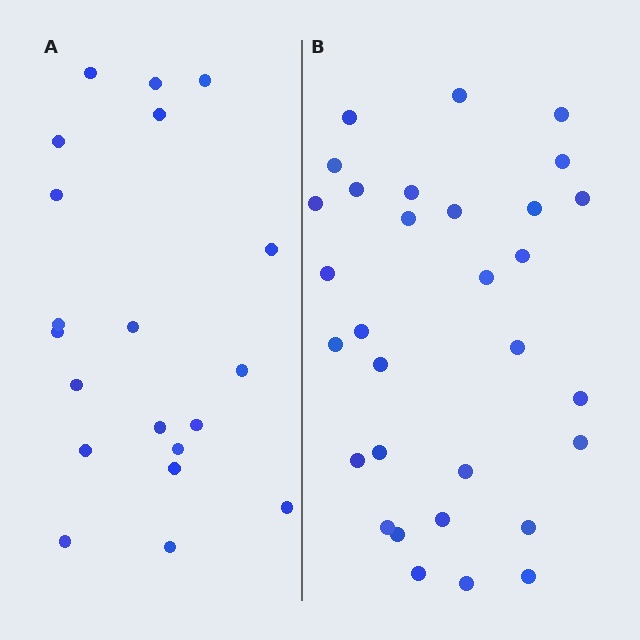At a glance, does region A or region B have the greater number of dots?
Region B (the right region) has more dots.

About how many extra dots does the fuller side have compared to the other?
Region B has roughly 12 or so more dots than region A.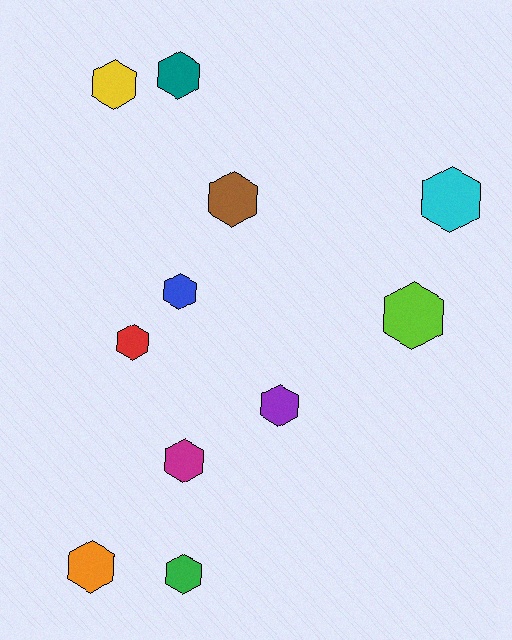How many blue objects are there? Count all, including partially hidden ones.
There is 1 blue object.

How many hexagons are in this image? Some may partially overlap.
There are 11 hexagons.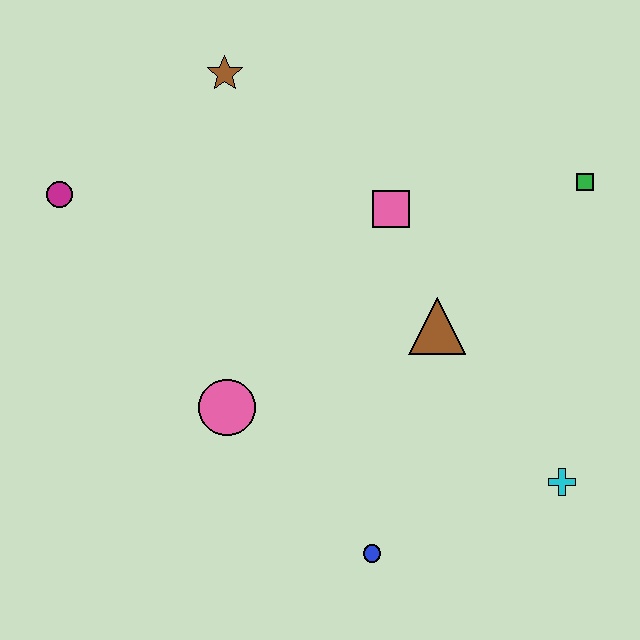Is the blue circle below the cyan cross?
Yes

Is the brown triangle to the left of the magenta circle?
No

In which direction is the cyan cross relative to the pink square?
The cyan cross is below the pink square.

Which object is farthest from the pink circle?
The green square is farthest from the pink circle.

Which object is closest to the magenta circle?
The brown star is closest to the magenta circle.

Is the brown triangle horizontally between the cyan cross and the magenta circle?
Yes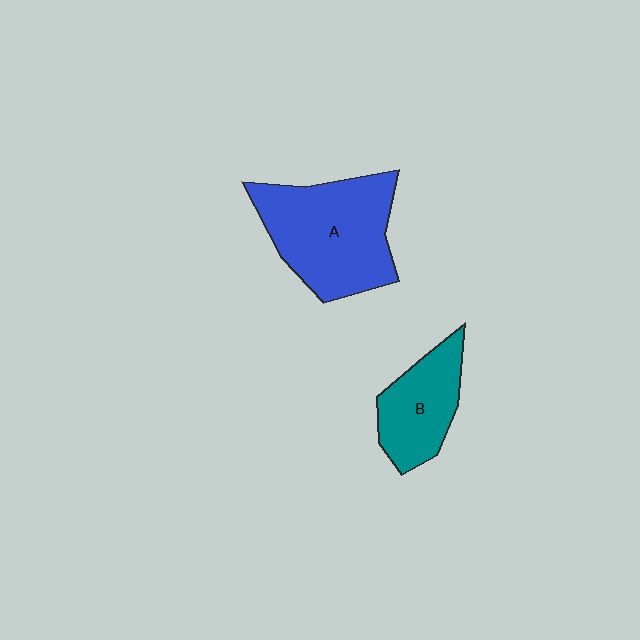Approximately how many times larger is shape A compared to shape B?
Approximately 1.7 times.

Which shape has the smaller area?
Shape B (teal).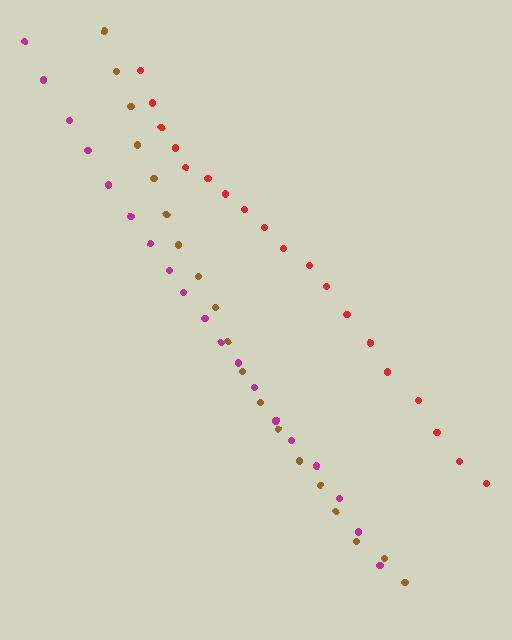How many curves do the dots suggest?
There are 3 distinct paths.